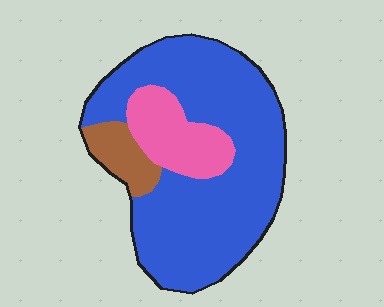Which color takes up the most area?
Blue, at roughly 75%.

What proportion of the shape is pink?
Pink takes up about one sixth (1/6) of the shape.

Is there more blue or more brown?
Blue.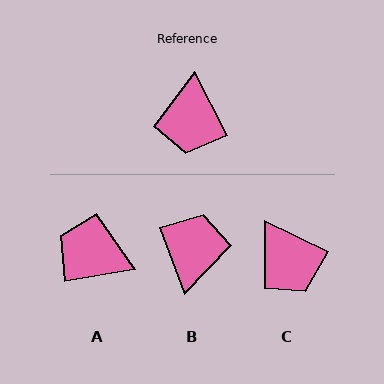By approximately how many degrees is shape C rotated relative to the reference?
Approximately 37 degrees counter-clockwise.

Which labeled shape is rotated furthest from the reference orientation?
B, about 173 degrees away.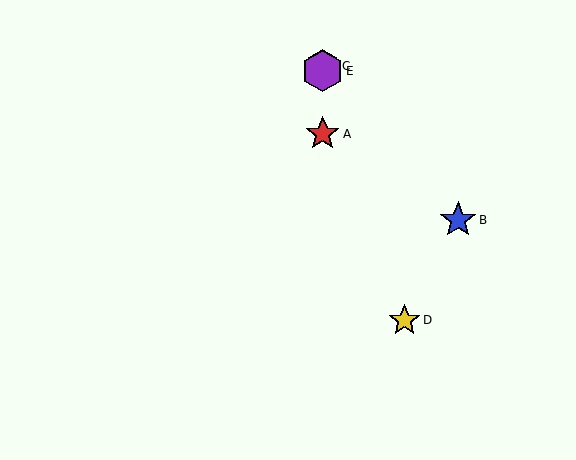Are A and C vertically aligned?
Yes, both are at x≈323.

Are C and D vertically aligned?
No, C is at x≈323 and D is at x≈405.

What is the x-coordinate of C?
Object C is at x≈323.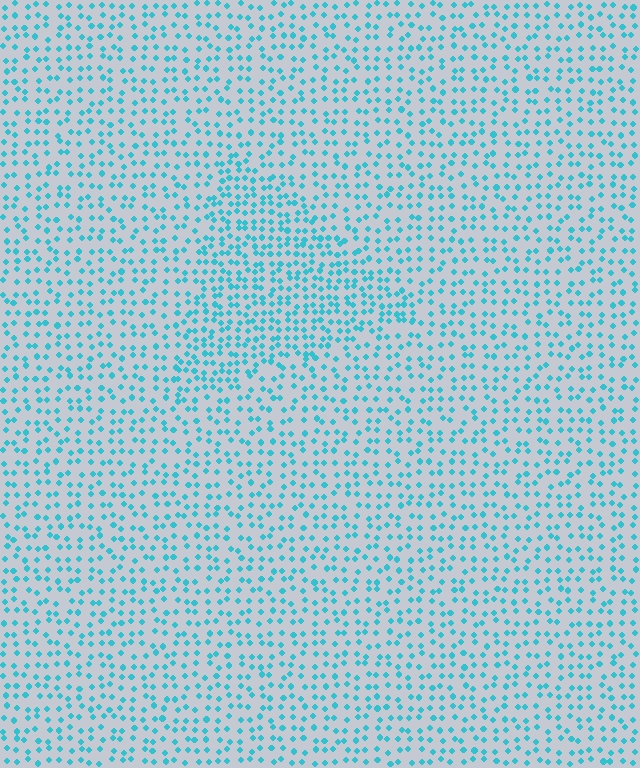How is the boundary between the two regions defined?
The boundary is defined by a change in element density (approximately 1.6x ratio). All elements are the same color, size, and shape.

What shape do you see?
I see a triangle.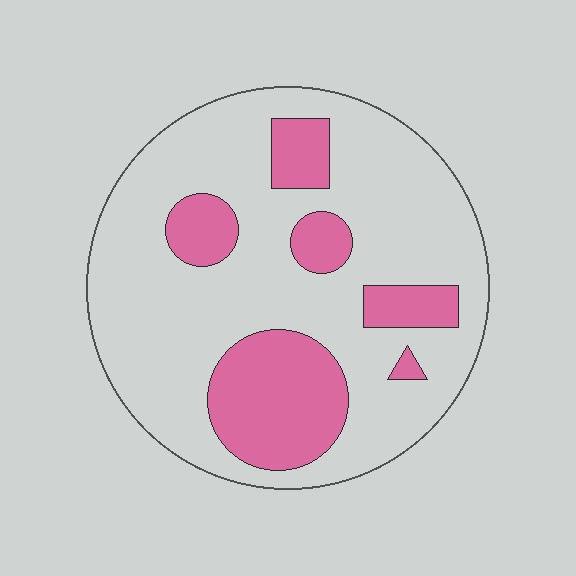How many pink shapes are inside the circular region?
6.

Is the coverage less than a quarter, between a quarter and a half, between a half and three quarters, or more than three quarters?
Between a quarter and a half.